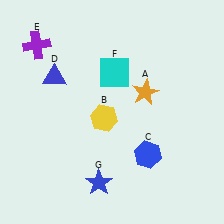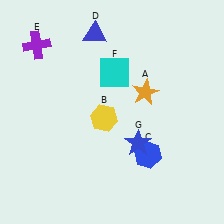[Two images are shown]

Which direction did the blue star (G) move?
The blue star (G) moved up.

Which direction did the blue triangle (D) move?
The blue triangle (D) moved up.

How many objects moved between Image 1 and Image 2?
2 objects moved between the two images.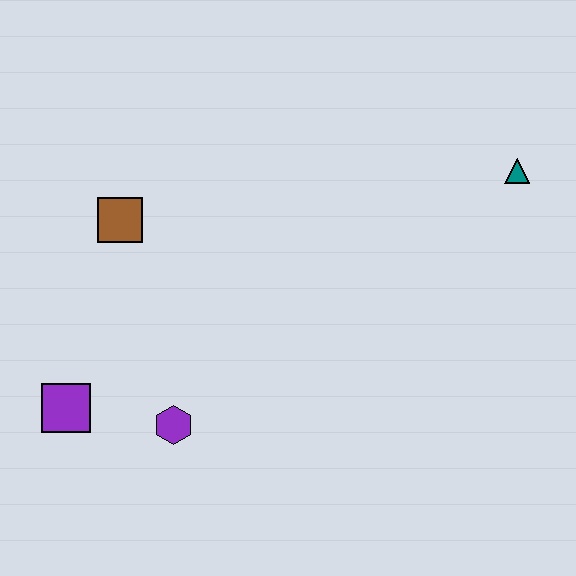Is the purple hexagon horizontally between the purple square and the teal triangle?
Yes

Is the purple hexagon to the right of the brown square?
Yes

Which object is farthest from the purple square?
The teal triangle is farthest from the purple square.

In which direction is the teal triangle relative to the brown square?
The teal triangle is to the right of the brown square.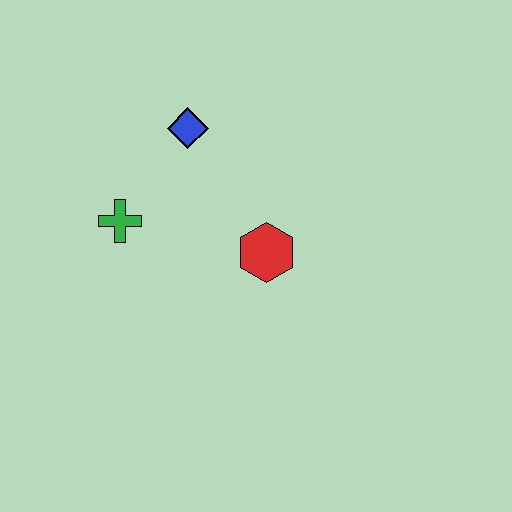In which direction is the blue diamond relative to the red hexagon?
The blue diamond is above the red hexagon.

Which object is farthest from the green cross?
The red hexagon is farthest from the green cross.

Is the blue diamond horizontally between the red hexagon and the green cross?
Yes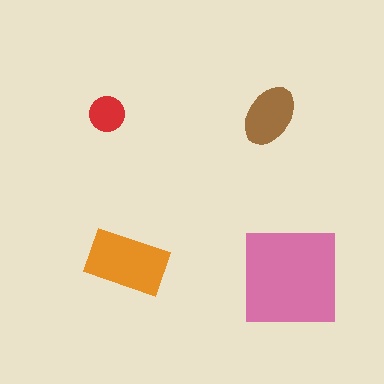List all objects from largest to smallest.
The pink square, the orange rectangle, the brown ellipse, the red circle.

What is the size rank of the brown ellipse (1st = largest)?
3rd.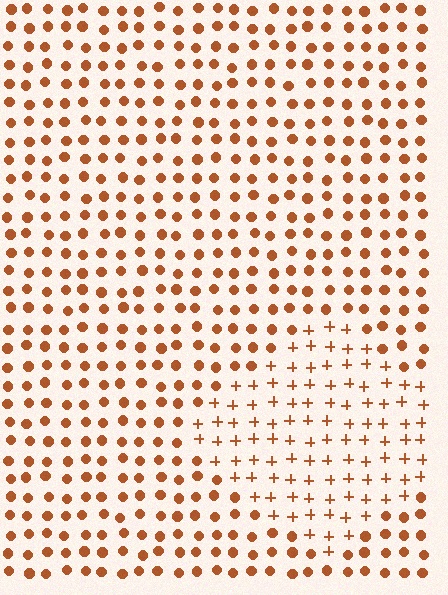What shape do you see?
I see a diamond.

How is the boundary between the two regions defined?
The boundary is defined by a change in element shape: plus signs inside vs. circles outside. All elements share the same color and spacing.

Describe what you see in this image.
The image is filled with small brown elements arranged in a uniform grid. A diamond-shaped region contains plus signs, while the surrounding area contains circles. The boundary is defined purely by the change in element shape.